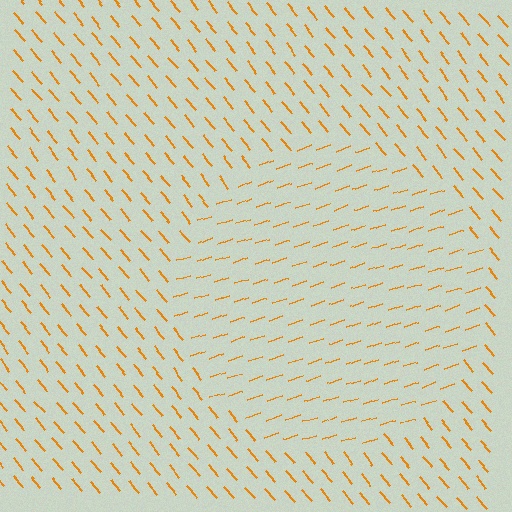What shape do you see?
I see a circle.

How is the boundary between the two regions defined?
The boundary is defined purely by a change in line orientation (approximately 68 degrees difference). All lines are the same color and thickness.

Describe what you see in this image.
The image is filled with small orange line segments. A circle region in the image has lines oriented differently from the surrounding lines, creating a visible texture boundary.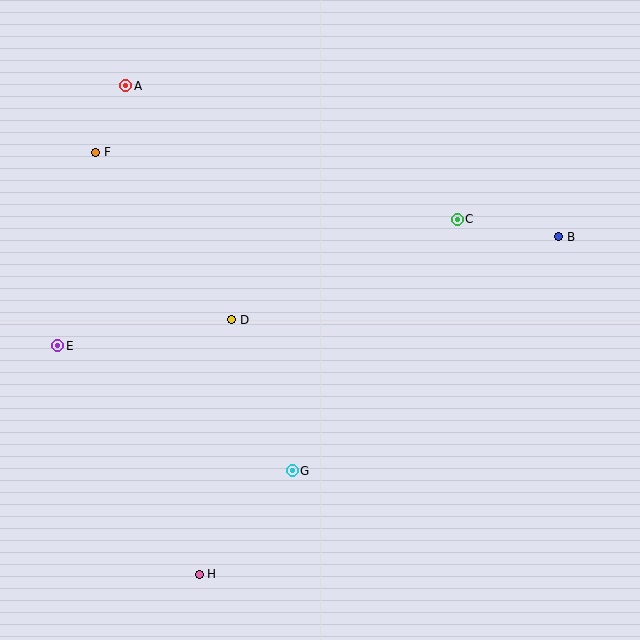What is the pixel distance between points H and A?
The distance between H and A is 494 pixels.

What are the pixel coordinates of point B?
Point B is at (559, 237).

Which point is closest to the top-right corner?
Point B is closest to the top-right corner.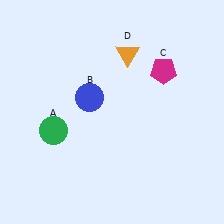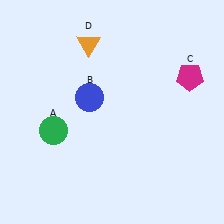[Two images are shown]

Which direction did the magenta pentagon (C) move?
The magenta pentagon (C) moved right.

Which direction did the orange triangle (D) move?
The orange triangle (D) moved left.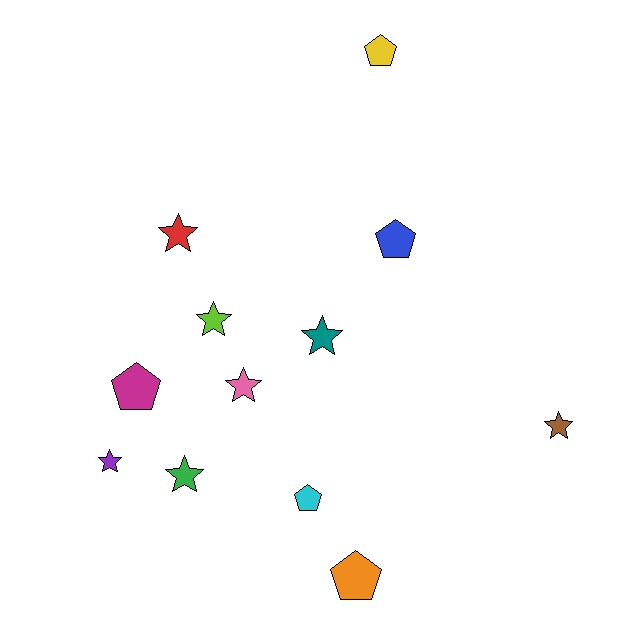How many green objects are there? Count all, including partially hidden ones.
There is 1 green object.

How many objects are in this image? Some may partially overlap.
There are 12 objects.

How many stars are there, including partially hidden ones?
There are 7 stars.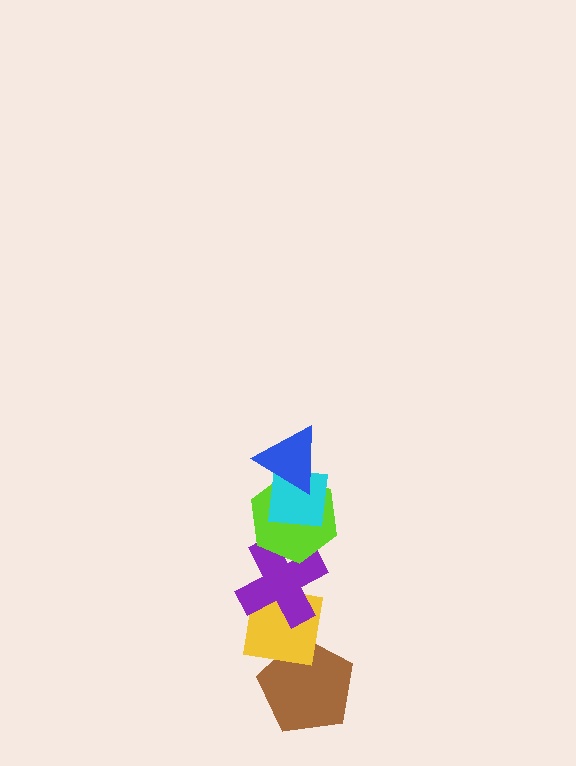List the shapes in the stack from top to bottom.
From top to bottom: the blue triangle, the cyan square, the lime hexagon, the purple cross, the yellow square, the brown pentagon.